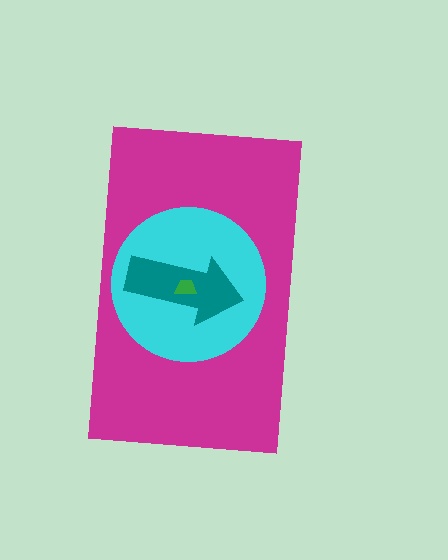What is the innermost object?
The green trapezoid.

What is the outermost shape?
The magenta rectangle.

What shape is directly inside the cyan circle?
The teal arrow.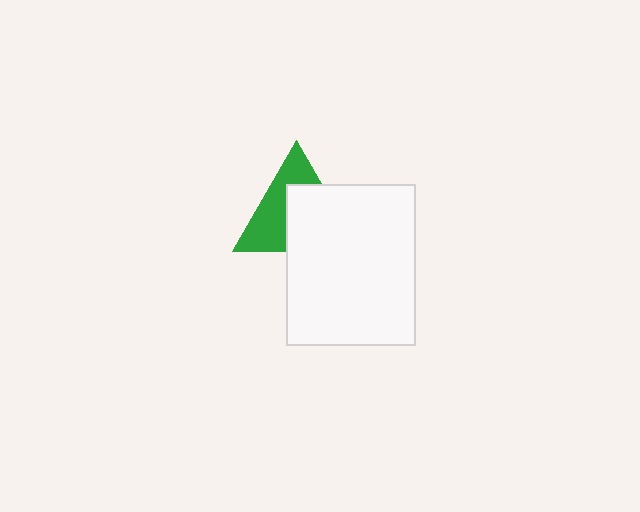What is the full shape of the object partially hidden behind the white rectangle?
The partially hidden object is a green triangle.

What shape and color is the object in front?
The object in front is a white rectangle.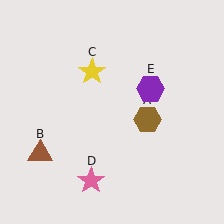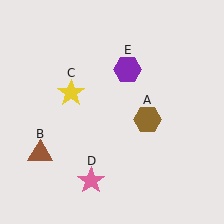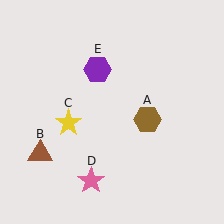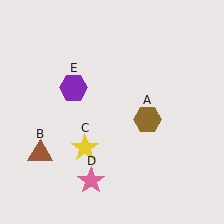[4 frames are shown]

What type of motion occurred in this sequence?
The yellow star (object C), purple hexagon (object E) rotated counterclockwise around the center of the scene.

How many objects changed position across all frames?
2 objects changed position: yellow star (object C), purple hexagon (object E).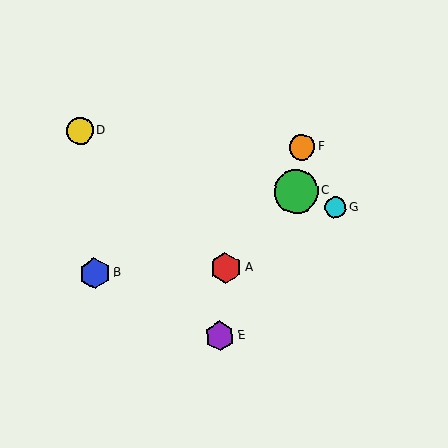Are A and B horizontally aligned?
Yes, both are at y≈268.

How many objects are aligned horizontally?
2 objects (A, B) are aligned horizontally.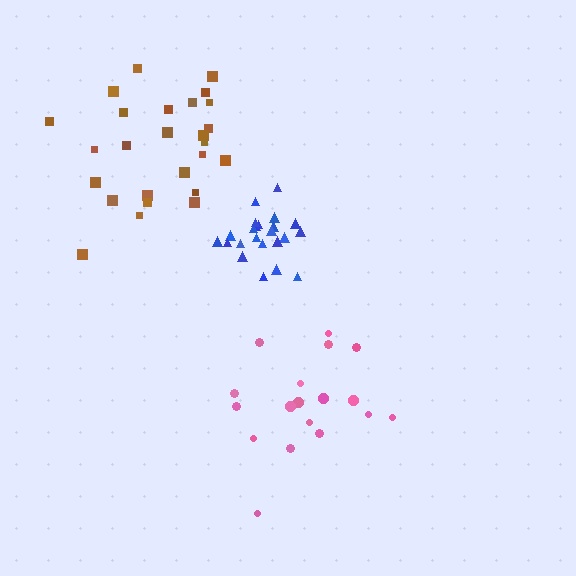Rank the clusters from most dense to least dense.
blue, brown, pink.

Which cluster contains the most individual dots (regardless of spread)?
Brown (26).